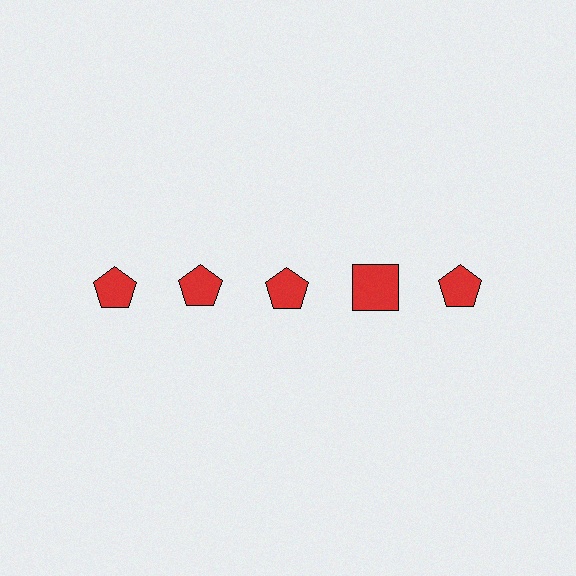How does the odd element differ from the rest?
It has a different shape: square instead of pentagon.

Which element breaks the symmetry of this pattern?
The red square in the top row, second from right column breaks the symmetry. All other shapes are red pentagons.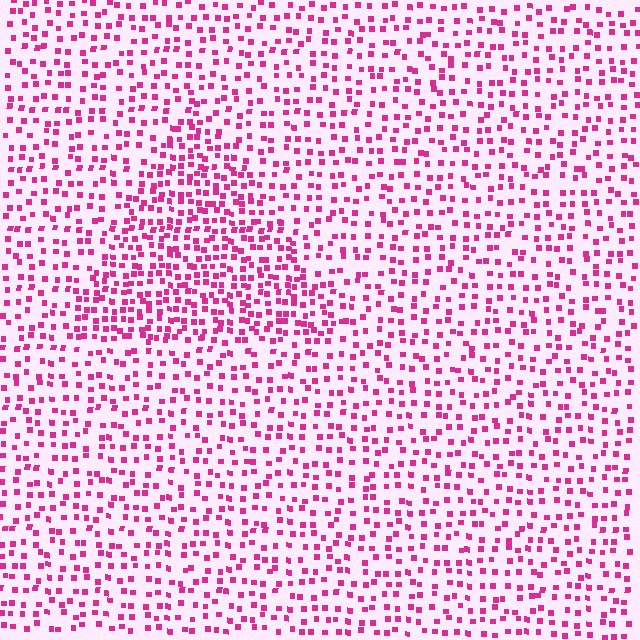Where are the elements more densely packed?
The elements are more densely packed inside the triangle boundary.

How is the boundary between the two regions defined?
The boundary is defined by a change in element density (approximately 1.7x ratio). All elements are the same color, size, and shape.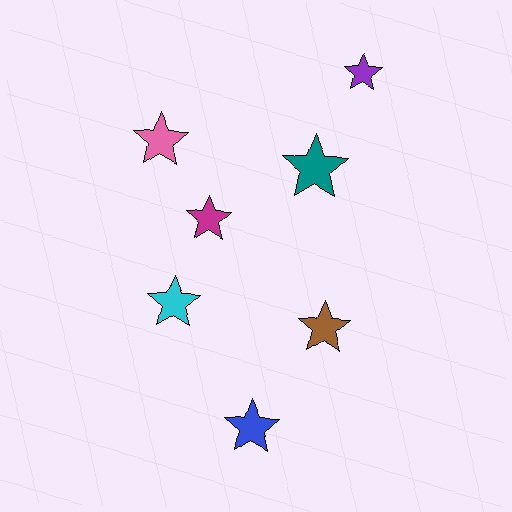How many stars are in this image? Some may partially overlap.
There are 7 stars.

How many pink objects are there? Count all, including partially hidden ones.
There is 1 pink object.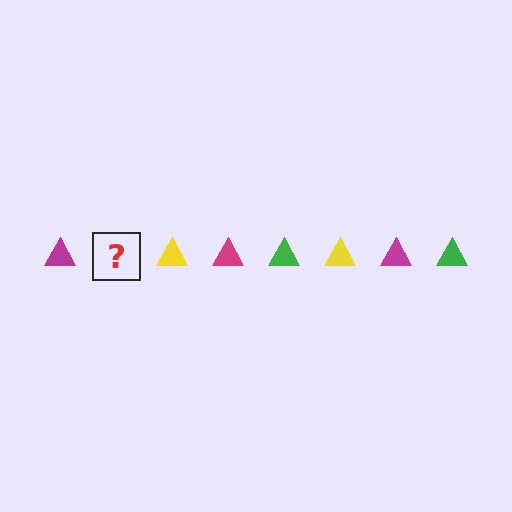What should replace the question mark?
The question mark should be replaced with a green triangle.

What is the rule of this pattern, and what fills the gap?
The rule is that the pattern cycles through magenta, green, yellow triangles. The gap should be filled with a green triangle.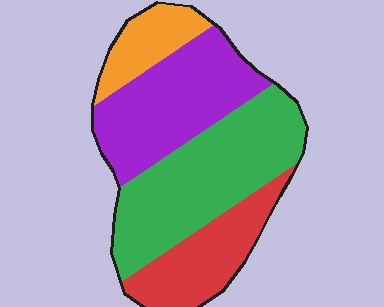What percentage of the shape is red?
Red covers around 20% of the shape.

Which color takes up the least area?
Orange, at roughly 10%.